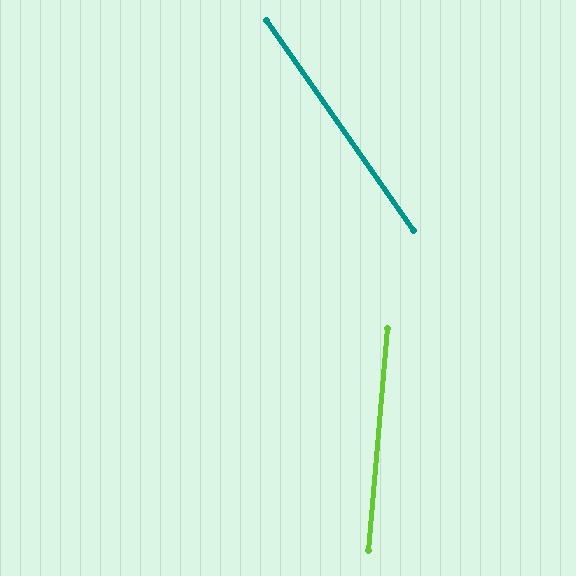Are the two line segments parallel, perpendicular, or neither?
Neither parallel nor perpendicular — they differ by about 40°.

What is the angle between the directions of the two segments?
Approximately 40 degrees.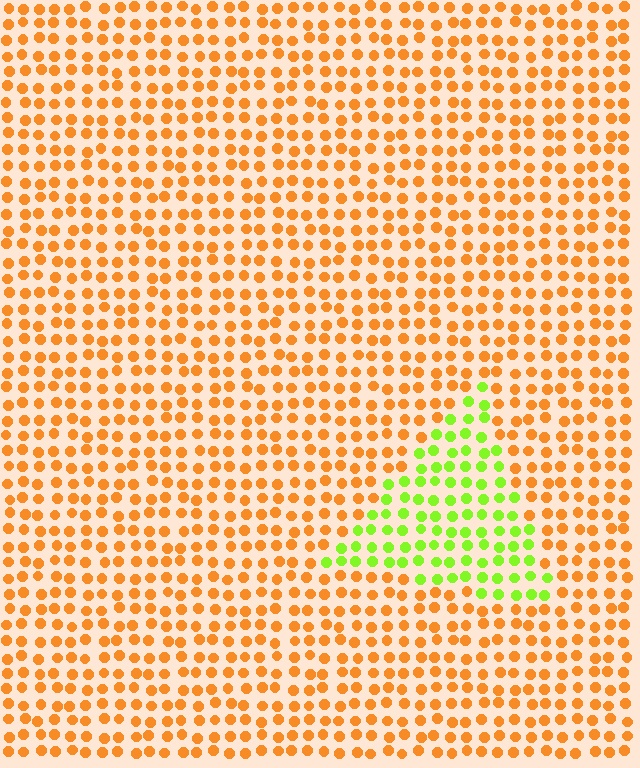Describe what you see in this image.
The image is filled with small orange elements in a uniform arrangement. A triangle-shaped region is visible where the elements are tinted to a slightly different hue, forming a subtle color boundary.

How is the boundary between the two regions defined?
The boundary is defined purely by a slight shift in hue (about 64 degrees). Spacing, size, and orientation are identical on both sides.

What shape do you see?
I see a triangle.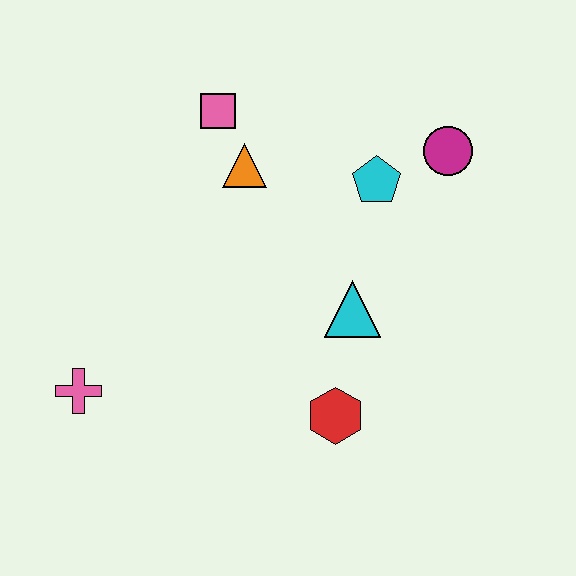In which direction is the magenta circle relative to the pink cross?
The magenta circle is to the right of the pink cross.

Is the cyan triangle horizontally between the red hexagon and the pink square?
No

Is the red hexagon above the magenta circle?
No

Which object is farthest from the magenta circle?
The pink cross is farthest from the magenta circle.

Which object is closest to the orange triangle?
The pink square is closest to the orange triangle.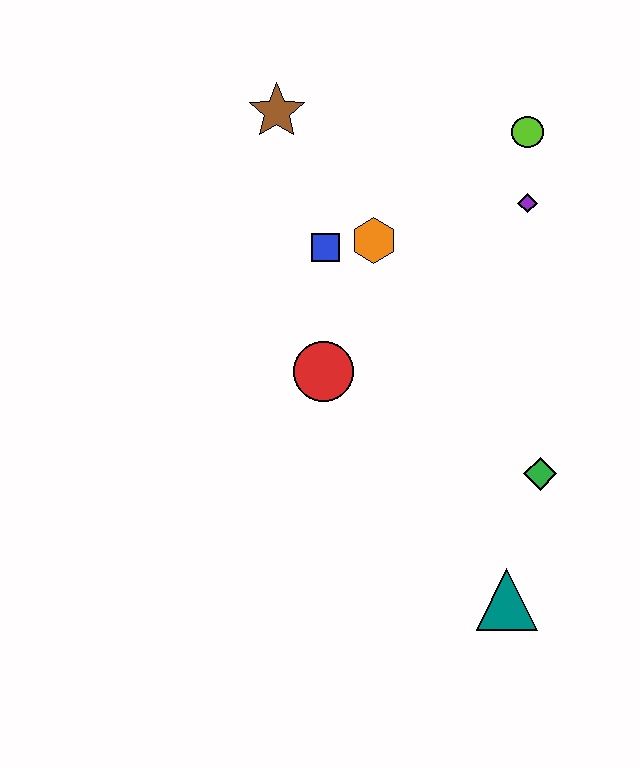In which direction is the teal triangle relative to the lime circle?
The teal triangle is below the lime circle.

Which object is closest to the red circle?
The blue square is closest to the red circle.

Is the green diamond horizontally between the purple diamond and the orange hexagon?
No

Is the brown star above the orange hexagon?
Yes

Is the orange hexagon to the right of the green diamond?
No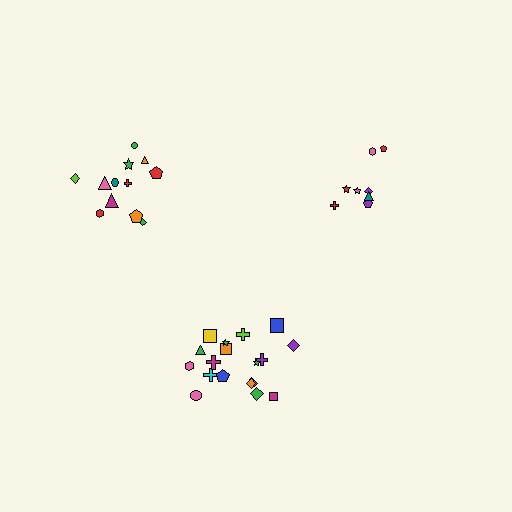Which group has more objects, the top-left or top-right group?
The top-left group.